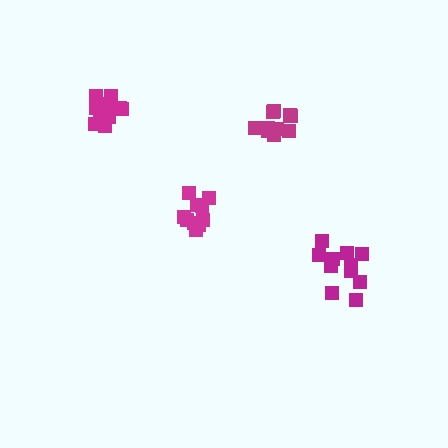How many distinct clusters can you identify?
There are 4 distinct clusters.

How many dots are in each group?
Group 1: 11 dots, Group 2: 14 dots, Group 3: 10 dots, Group 4: 11 dots (46 total).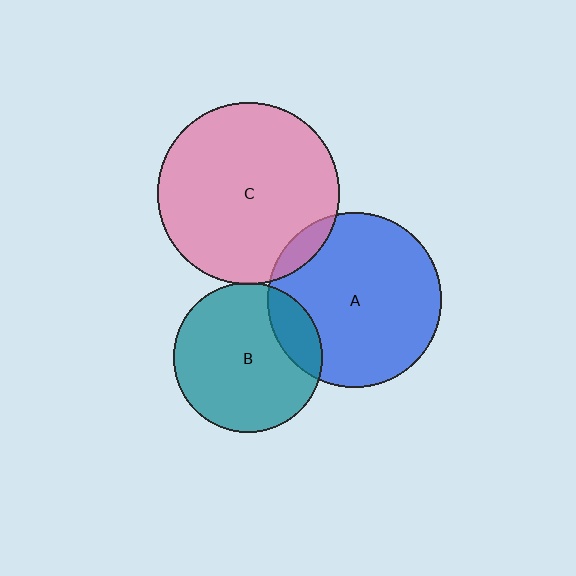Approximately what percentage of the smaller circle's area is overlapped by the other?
Approximately 15%.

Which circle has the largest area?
Circle C (pink).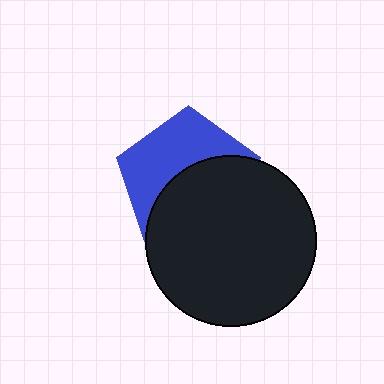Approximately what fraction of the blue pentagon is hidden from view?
Roughly 53% of the blue pentagon is hidden behind the black circle.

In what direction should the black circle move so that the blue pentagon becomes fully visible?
The black circle should move down. That is the shortest direction to clear the overlap and leave the blue pentagon fully visible.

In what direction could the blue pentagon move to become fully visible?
The blue pentagon could move up. That would shift it out from behind the black circle entirely.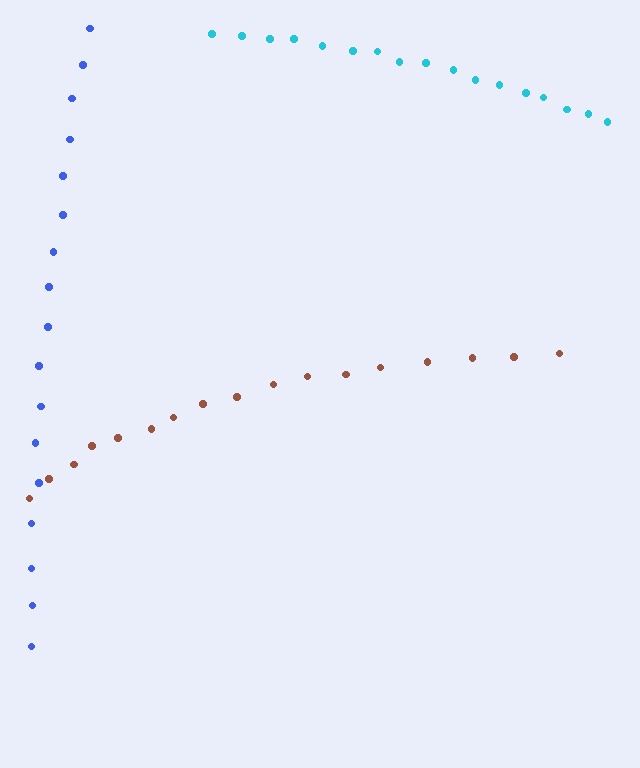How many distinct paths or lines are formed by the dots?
There are 3 distinct paths.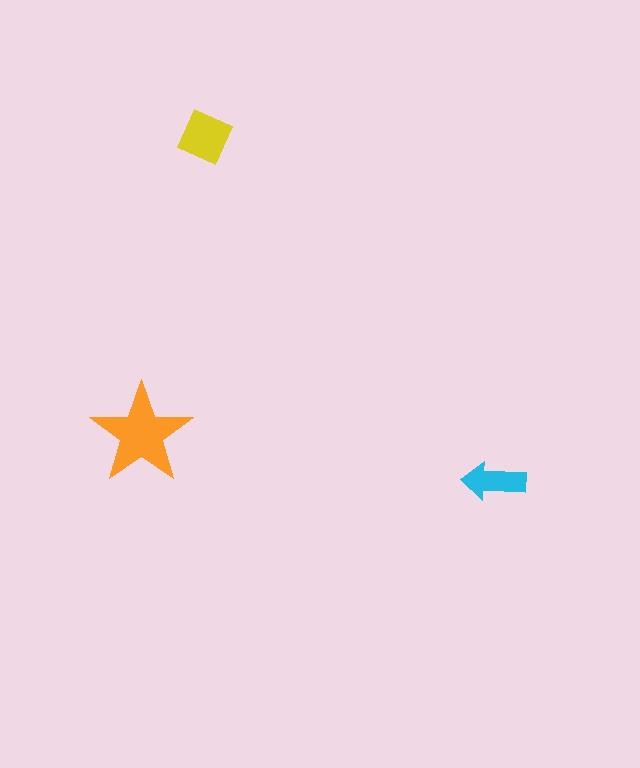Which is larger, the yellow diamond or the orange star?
The orange star.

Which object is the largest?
The orange star.